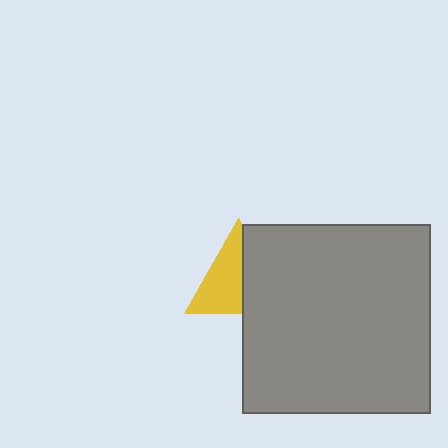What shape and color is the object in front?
The object in front is a gray square.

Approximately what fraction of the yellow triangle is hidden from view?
Roughly 45% of the yellow triangle is hidden behind the gray square.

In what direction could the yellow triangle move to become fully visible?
The yellow triangle could move left. That would shift it out from behind the gray square entirely.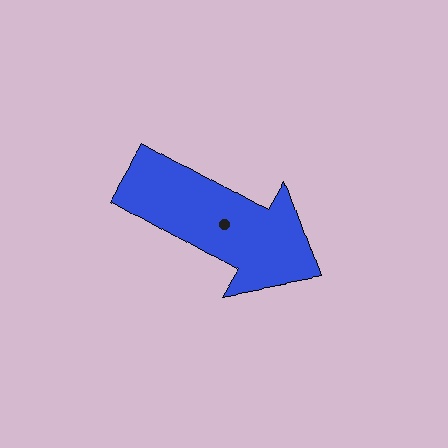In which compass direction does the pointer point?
Southeast.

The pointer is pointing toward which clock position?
Roughly 4 o'clock.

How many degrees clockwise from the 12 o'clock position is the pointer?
Approximately 120 degrees.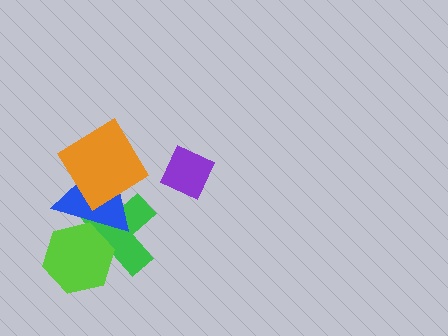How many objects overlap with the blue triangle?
3 objects overlap with the blue triangle.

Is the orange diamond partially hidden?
No, no other shape covers it.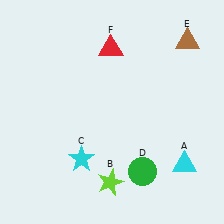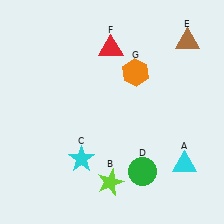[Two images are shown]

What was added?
An orange hexagon (G) was added in Image 2.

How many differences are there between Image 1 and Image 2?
There is 1 difference between the two images.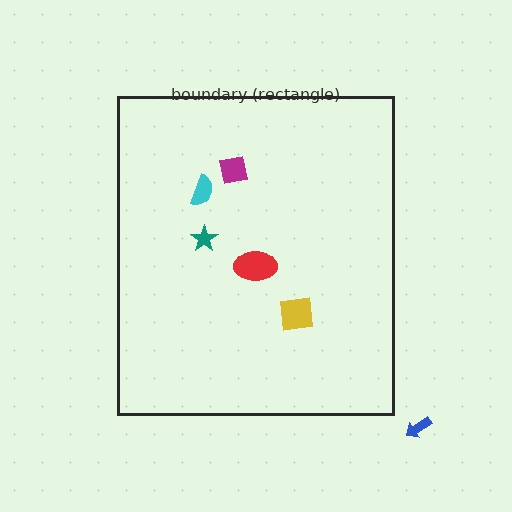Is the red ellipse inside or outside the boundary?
Inside.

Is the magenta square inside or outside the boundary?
Inside.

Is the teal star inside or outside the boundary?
Inside.